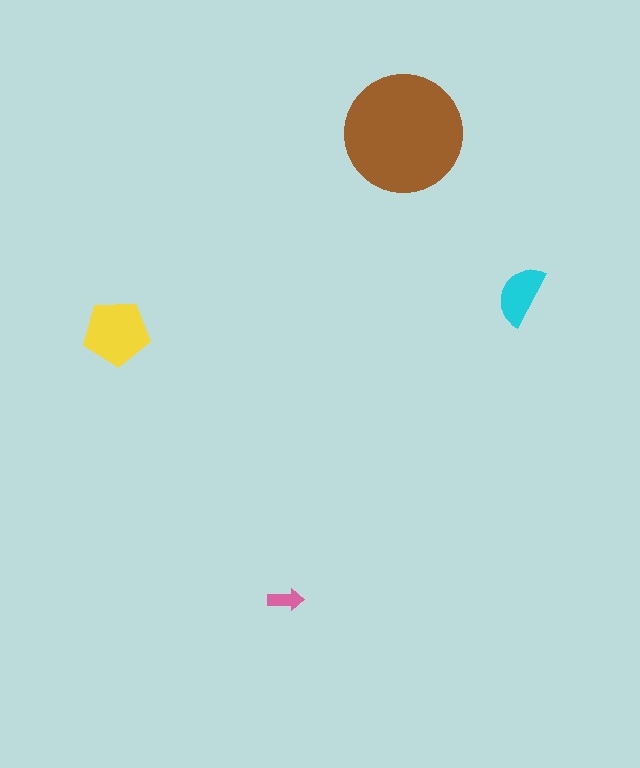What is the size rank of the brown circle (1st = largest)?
1st.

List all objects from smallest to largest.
The pink arrow, the cyan semicircle, the yellow pentagon, the brown circle.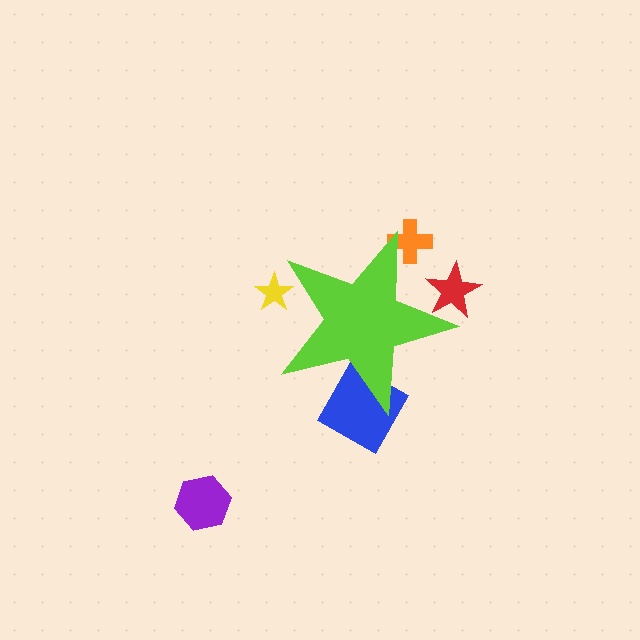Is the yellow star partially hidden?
Yes, the yellow star is partially hidden behind the lime star.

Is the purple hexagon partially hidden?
No, the purple hexagon is fully visible.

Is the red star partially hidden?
Yes, the red star is partially hidden behind the lime star.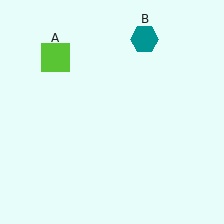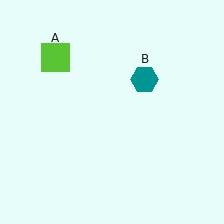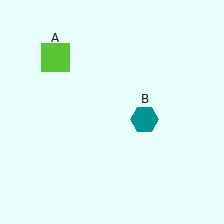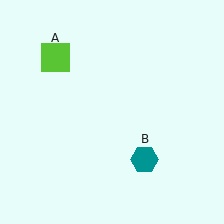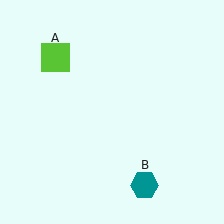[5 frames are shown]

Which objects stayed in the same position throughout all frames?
Lime square (object A) remained stationary.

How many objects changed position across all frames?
1 object changed position: teal hexagon (object B).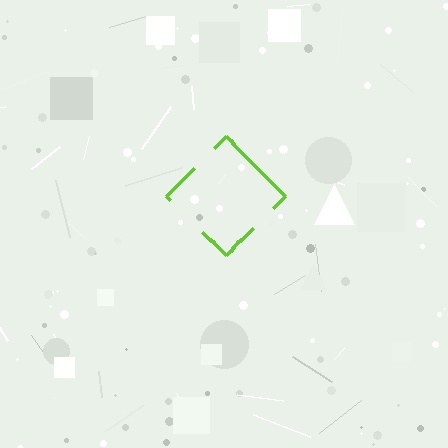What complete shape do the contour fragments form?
The contour fragments form a diamond.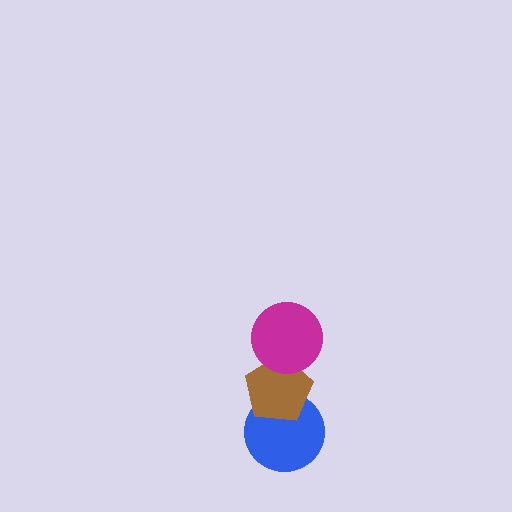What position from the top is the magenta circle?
The magenta circle is 1st from the top.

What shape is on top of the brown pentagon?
The magenta circle is on top of the brown pentagon.